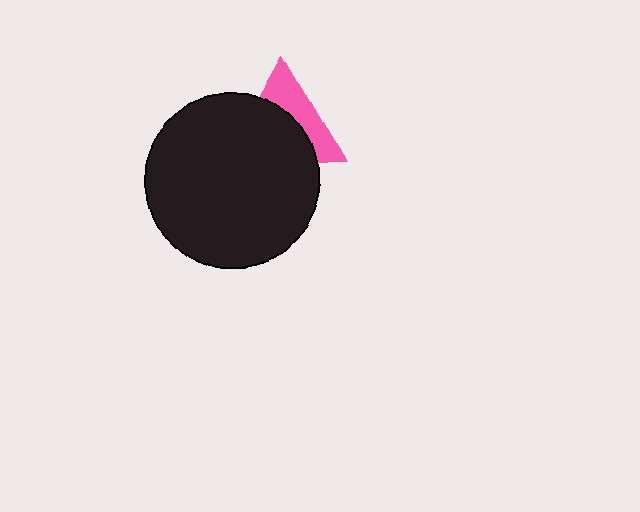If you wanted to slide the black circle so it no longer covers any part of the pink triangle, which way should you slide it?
Slide it down — that is the most direct way to separate the two shapes.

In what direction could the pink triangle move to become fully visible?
The pink triangle could move up. That would shift it out from behind the black circle entirely.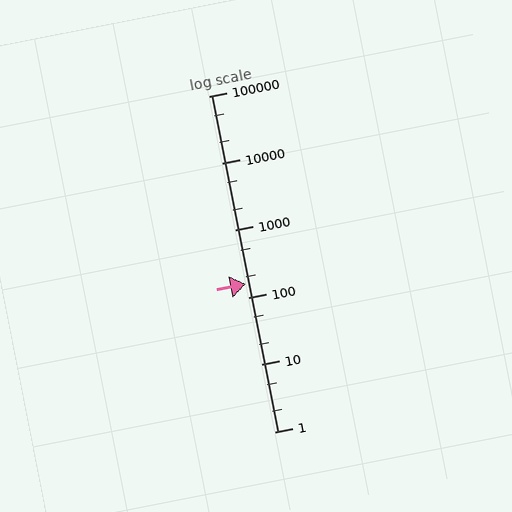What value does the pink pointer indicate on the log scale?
The pointer indicates approximately 160.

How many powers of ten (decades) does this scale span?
The scale spans 5 decades, from 1 to 100000.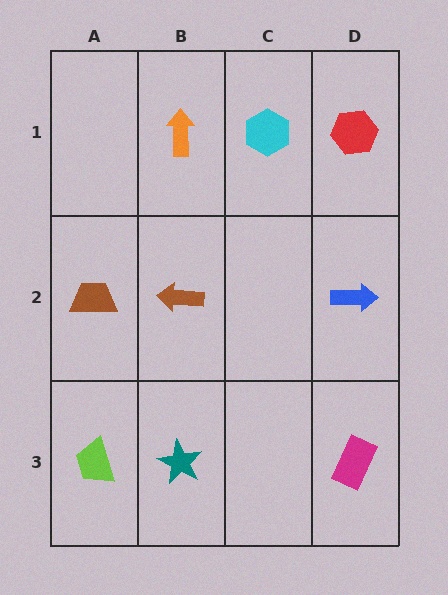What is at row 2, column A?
A brown trapezoid.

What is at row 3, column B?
A teal star.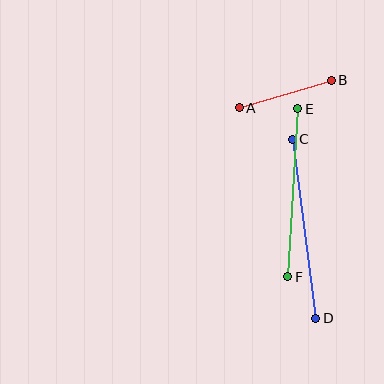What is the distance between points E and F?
The distance is approximately 168 pixels.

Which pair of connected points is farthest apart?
Points C and D are farthest apart.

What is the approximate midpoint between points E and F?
The midpoint is at approximately (293, 193) pixels.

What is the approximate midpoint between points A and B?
The midpoint is at approximately (285, 94) pixels.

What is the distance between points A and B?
The distance is approximately 97 pixels.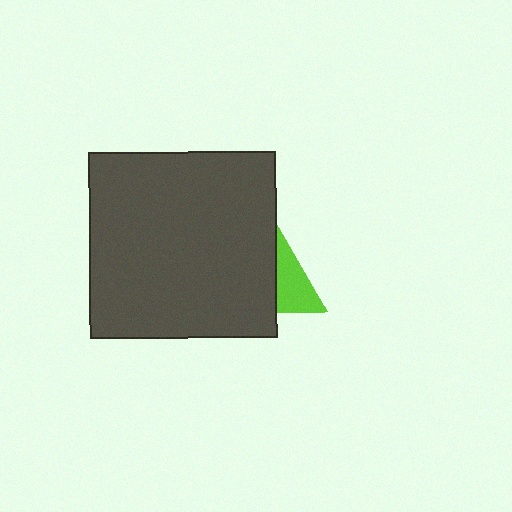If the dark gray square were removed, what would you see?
You would see the complete lime triangle.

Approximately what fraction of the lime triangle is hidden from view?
Roughly 56% of the lime triangle is hidden behind the dark gray square.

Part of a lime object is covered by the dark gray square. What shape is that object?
It is a triangle.